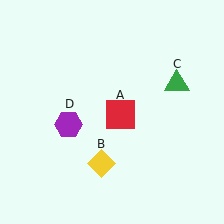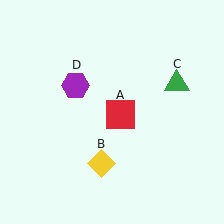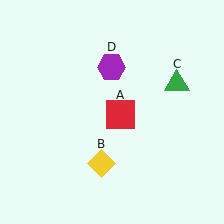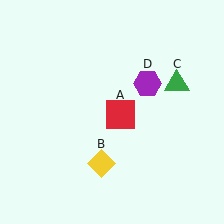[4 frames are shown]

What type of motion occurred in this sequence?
The purple hexagon (object D) rotated clockwise around the center of the scene.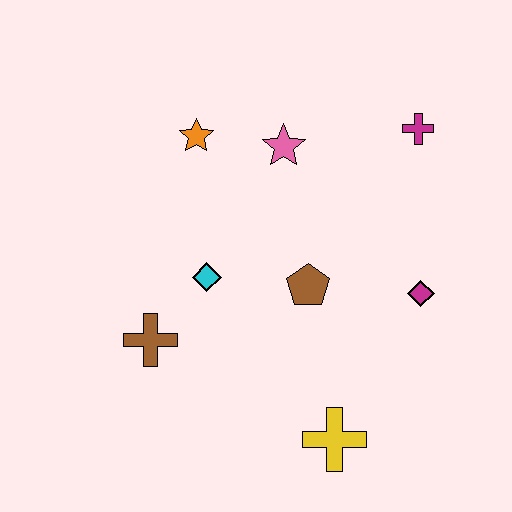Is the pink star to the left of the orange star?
No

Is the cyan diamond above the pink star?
No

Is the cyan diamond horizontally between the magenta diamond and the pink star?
No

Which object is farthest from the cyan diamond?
The magenta cross is farthest from the cyan diamond.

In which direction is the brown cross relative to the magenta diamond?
The brown cross is to the left of the magenta diamond.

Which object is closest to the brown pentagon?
The cyan diamond is closest to the brown pentagon.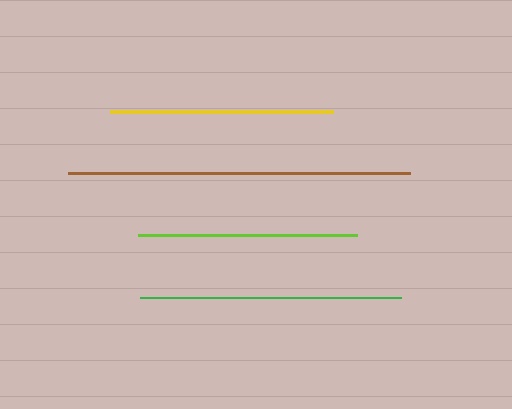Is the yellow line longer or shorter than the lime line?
The yellow line is longer than the lime line.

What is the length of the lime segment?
The lime segment is approximately 219 pixels long.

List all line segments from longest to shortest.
From longest to shortest: brown, green, yellow, lime.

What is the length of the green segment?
The green segment is approximately 261 pixels long.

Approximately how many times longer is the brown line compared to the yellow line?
The brown line is approximately 1.5 times the length of the yellow line.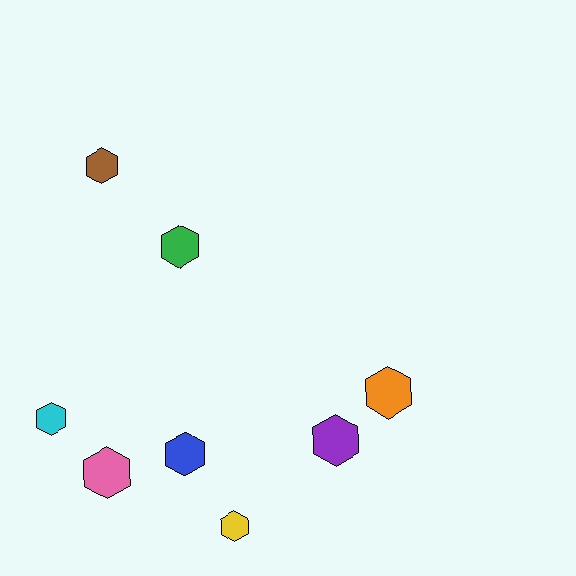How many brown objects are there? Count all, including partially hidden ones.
There is 1 brown object.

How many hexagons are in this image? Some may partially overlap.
There are 8 hexagons.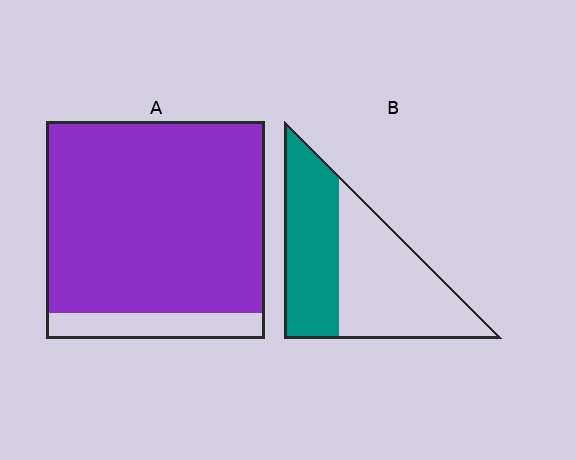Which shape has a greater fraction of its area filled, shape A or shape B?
Shape A.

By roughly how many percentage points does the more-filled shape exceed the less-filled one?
By roughly 45 percentage points (A over B).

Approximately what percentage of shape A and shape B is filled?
A is approximately 90% and B is approximately 45%.